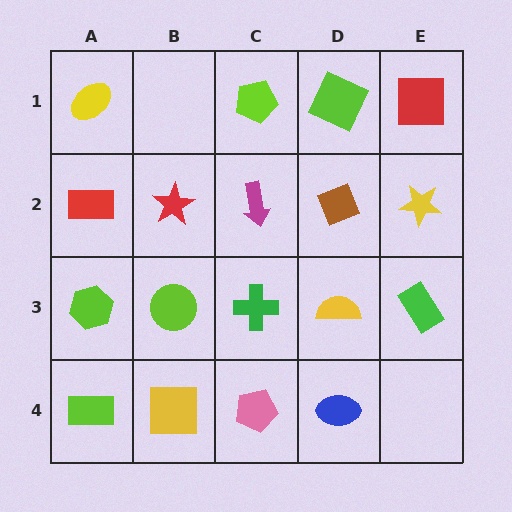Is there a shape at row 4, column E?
No, that cell is empty.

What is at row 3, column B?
A lime circle.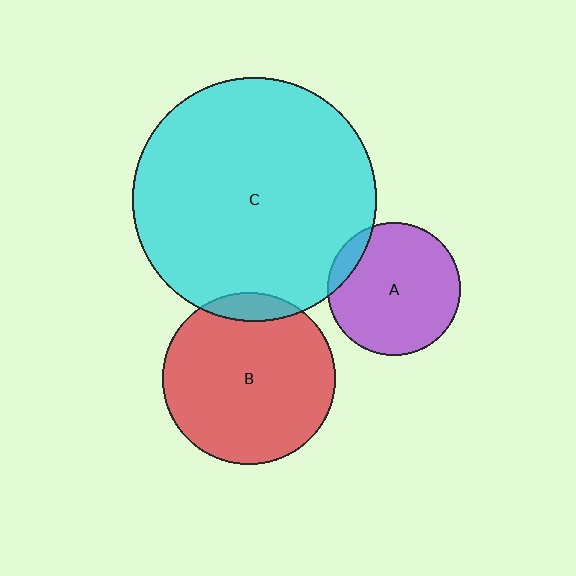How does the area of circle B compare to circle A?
Approximately 1.7 times.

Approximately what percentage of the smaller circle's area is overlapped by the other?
Approximately 10%.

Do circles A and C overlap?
Yes.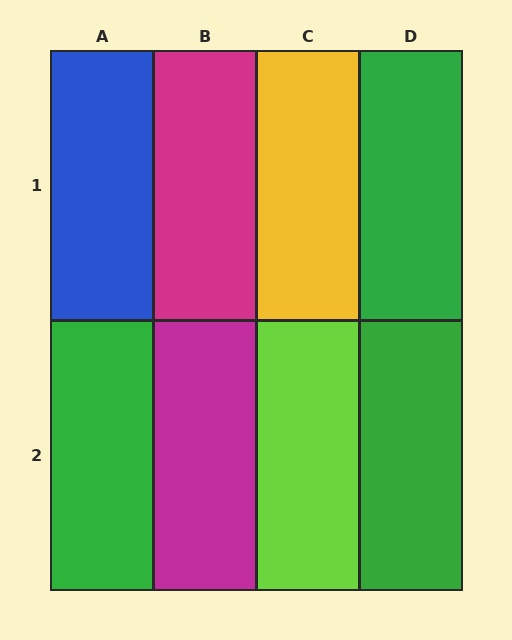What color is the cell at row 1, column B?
Magenta.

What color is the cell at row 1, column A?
Blue.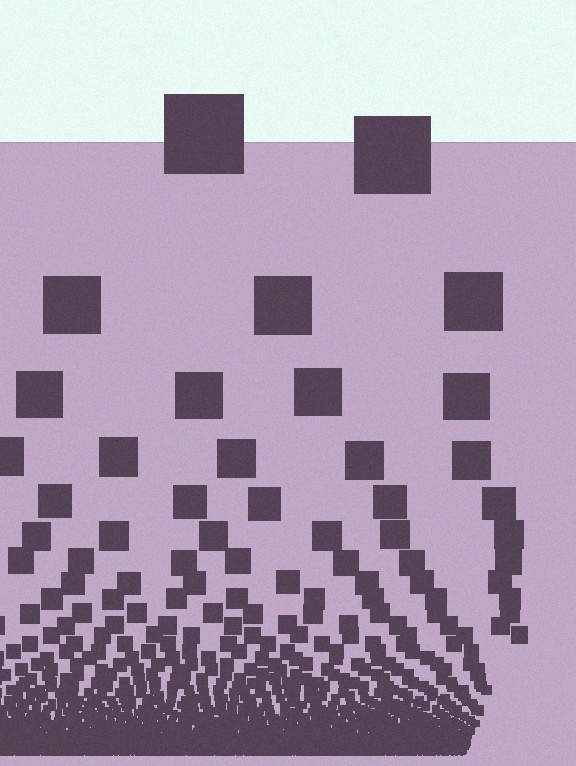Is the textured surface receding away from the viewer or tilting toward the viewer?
The surface appears to tilt toward the viewer. Texture elements get larger and sparser toward the top.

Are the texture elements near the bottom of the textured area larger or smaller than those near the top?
Smaller. The gradient is inverted — elements near the bottom are smaller and denser.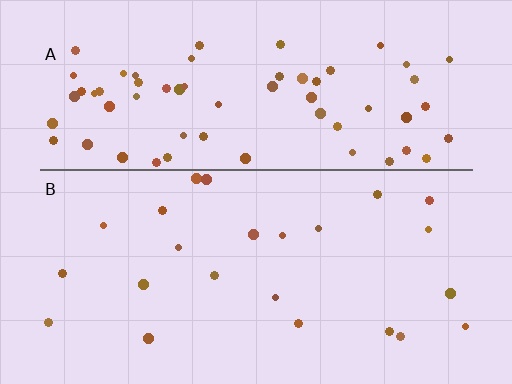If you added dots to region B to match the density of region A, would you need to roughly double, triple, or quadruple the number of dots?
Approximately triple.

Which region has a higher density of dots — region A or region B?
A (the top).